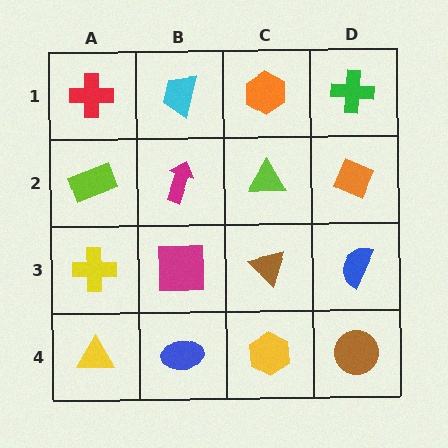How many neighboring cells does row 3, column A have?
3.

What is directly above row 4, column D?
A blue semicircle.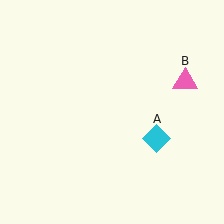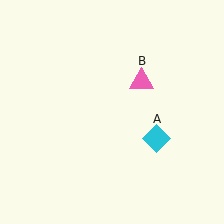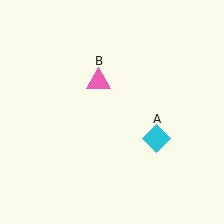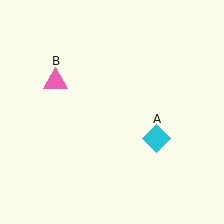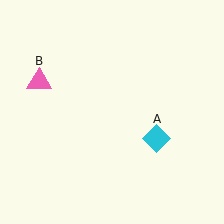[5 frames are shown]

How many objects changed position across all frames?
1 object changed position: pink triangle (object B).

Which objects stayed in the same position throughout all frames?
Cyan diamond (object A) remained stationary.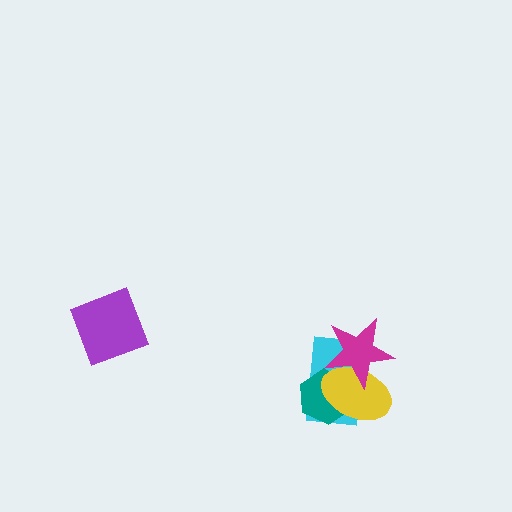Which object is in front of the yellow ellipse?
The magenta star is in front of the yellow ellipse.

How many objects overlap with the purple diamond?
0 objects overlap with the purple diamond.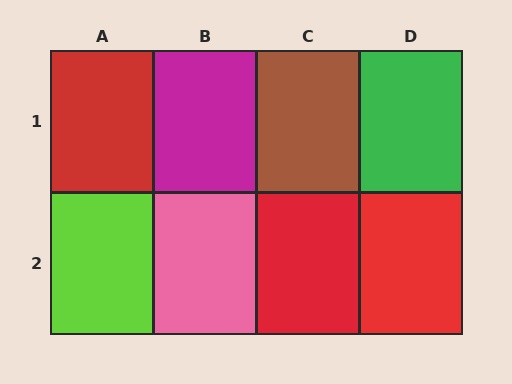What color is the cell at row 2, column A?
Lime.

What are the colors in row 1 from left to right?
Red, magenta, brown, green.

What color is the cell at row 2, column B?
Pink.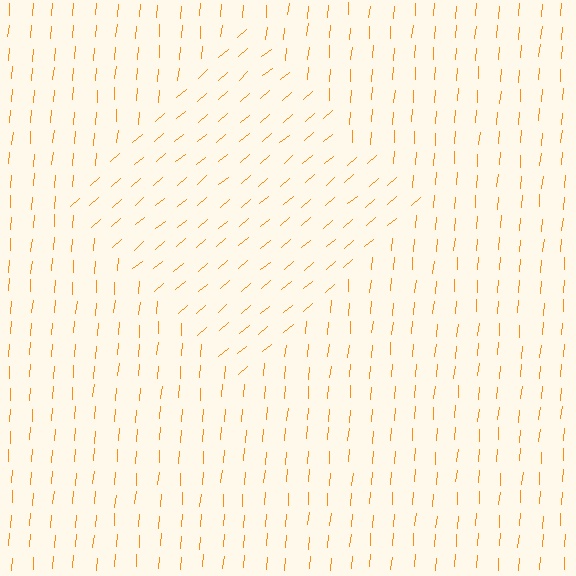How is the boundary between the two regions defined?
The boundary is defined purely by a change in line orientation (approximately 45 degrees difference). All lines are the same color and thickness.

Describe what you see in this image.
The image is filled with small orange line segments. A diamond region in the image has lines oriented differently from the surrounding lines, creating a visible texture boundary.